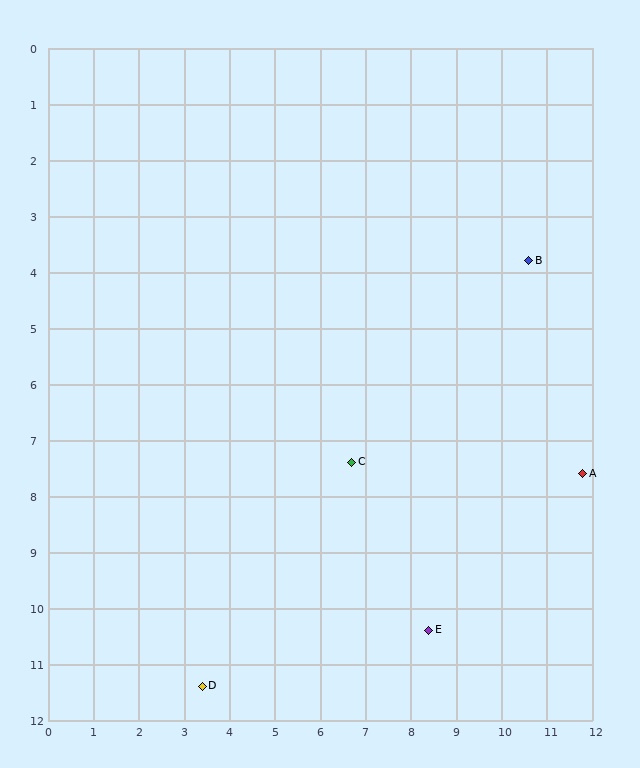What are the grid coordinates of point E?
Point E is at approximately (8.4, 10.4).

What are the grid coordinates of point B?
Point B is at approximately (10.6, 3.8).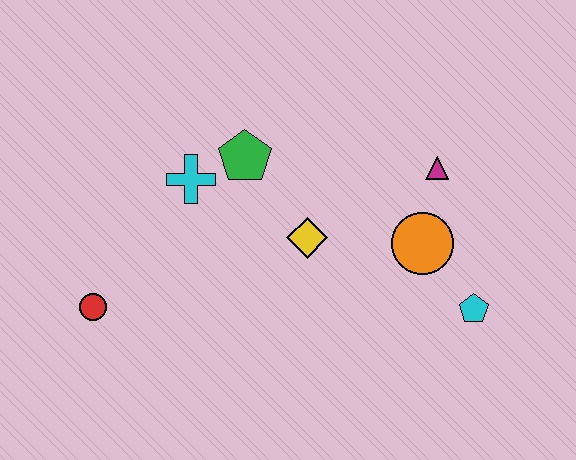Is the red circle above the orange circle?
No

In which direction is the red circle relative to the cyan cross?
The red circle is below the cyan cross.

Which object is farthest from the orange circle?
The red circle is farthest from the orange circle.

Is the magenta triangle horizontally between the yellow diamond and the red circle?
No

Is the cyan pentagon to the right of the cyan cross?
Yes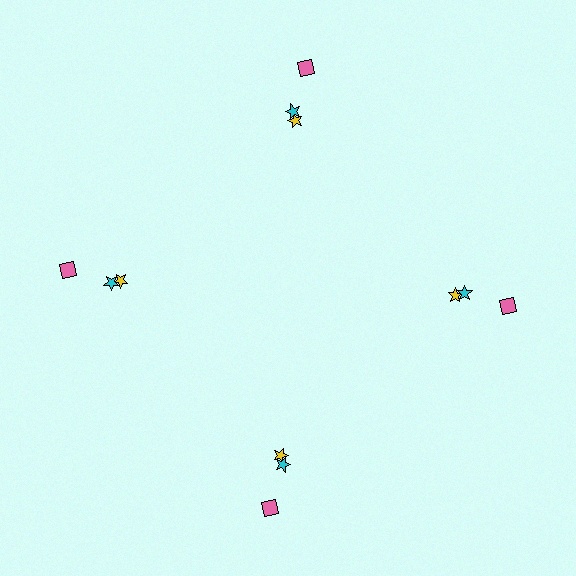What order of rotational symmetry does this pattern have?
This pattern has 4-fold rotational symmetry.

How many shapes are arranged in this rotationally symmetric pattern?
There are 12 shapes, arranged in 4 groups of 3.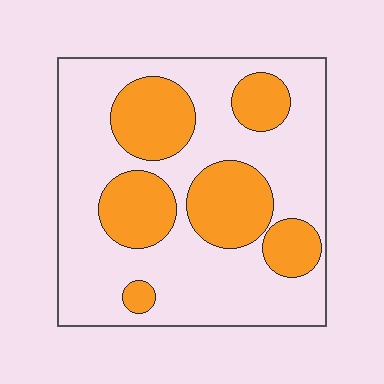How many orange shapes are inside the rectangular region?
6.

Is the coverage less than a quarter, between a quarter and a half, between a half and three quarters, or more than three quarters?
Between a quarter and a half.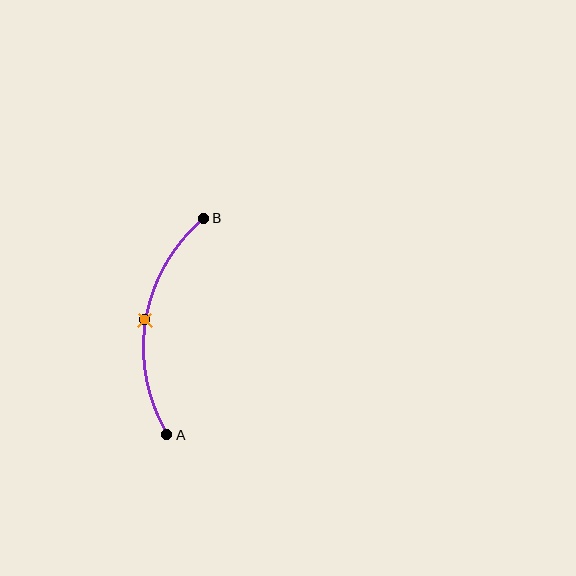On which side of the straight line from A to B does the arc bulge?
The arc bulges to the left of the straight line connecting A and B.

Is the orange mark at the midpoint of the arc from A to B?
Yes. The orange mark lies on the arc at equal arc-length from both A and B — it is the arc midpoint.